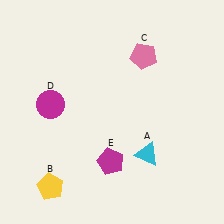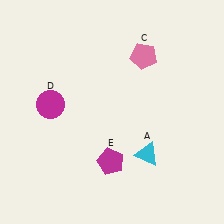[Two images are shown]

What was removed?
The yellow pentagon (B) was removed in Image 2.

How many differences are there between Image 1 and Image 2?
There is 1 difference between the two images.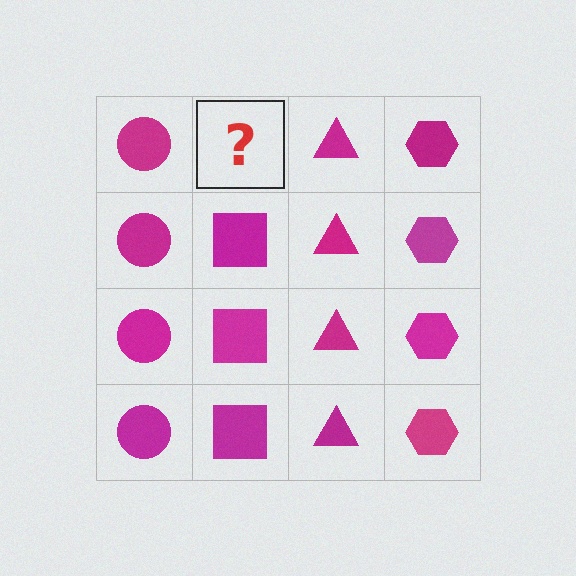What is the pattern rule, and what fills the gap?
The rule is that each column has a consistent shape. The gap should be filled with a magenta square.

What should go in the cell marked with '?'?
The missing cell should contain a magenta square.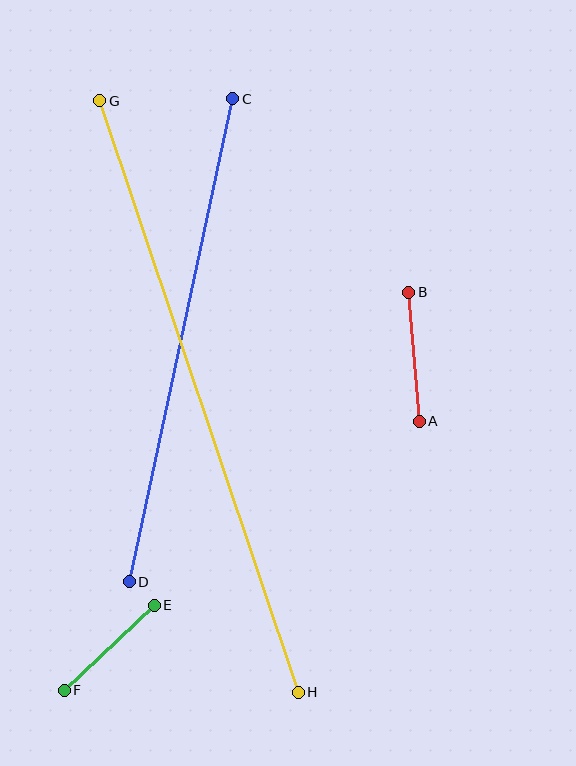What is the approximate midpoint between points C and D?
The midpoint is at approximately (181, 340) pixels.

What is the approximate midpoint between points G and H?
The midpoint is at approximately (199, 397) pixels.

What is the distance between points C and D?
The distance is approximately 494 pixels.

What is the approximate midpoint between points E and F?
The midpoint is at approximately (109, 648) pixels.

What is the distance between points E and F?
The distance is approximately 123 pixels.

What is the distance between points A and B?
The distance is approximately 129 pixels.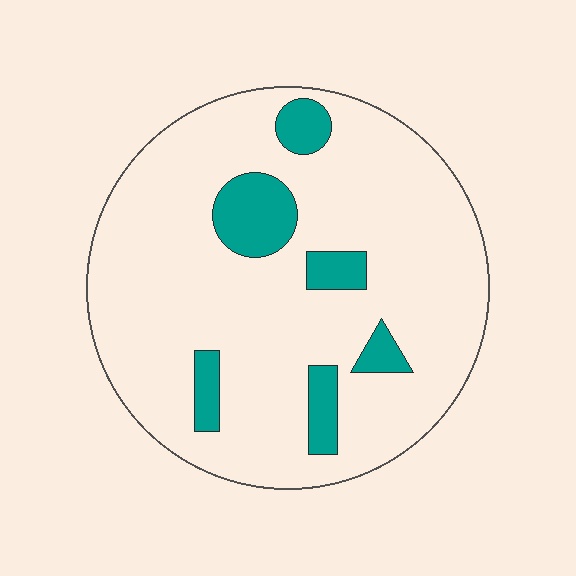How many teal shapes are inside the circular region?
6.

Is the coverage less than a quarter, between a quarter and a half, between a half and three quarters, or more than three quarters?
Less than a quarter.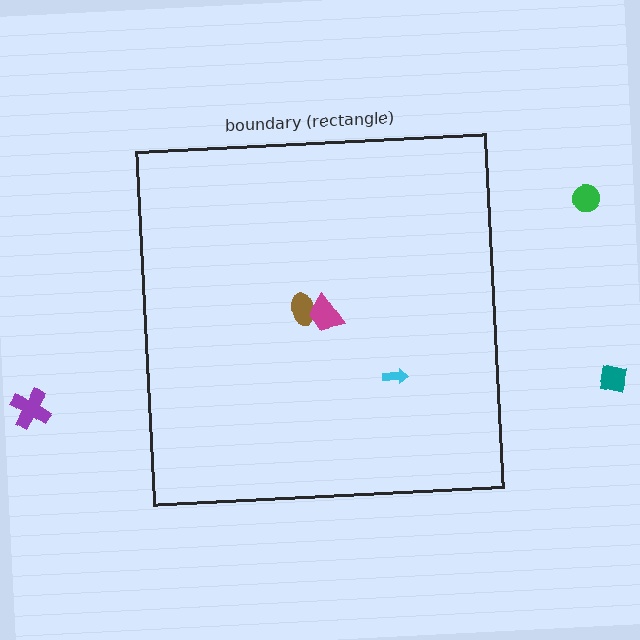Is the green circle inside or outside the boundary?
Outside.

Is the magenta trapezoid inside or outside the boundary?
Inside.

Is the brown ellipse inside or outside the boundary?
Inside.